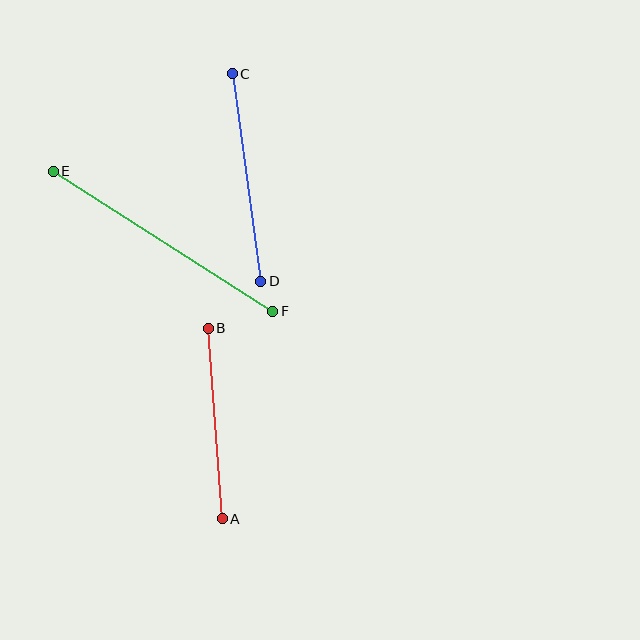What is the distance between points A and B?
The distance is approximately 191 pixels.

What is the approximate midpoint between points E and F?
The midpoint is at approximately (163, 241) pixels.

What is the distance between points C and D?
The distance is approximately 210 pixels.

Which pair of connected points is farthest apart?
Points E and F are farthest apart.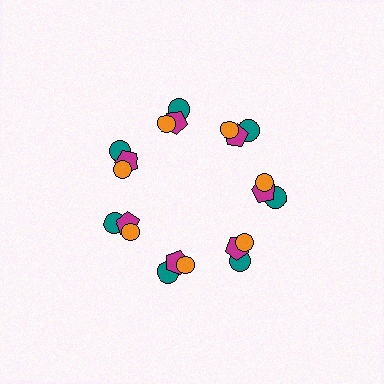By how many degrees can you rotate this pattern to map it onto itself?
The pattern maps onto itself every 51 degrees of rotation.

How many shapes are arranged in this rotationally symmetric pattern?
There are 21 shapes, arranged in 7 groups of 3.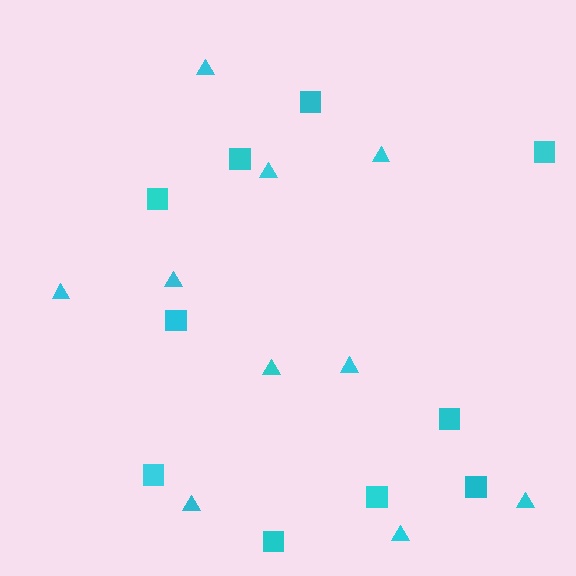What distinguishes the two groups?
There are 2 groups: one group of squares (10) and one group of triangles (10).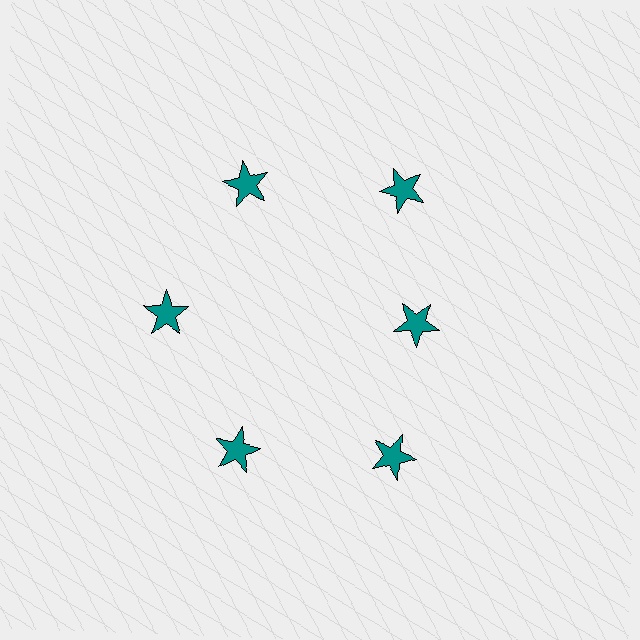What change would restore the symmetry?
The symmetry would be restored by moving it outward, back onto the ring so that all 6 stars sit at equal angles and equal distance from the center.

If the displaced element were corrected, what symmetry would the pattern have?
It would have 6-fold rotational symmetry — the pattern would map onto itself every 60 degrees.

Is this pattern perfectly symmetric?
No. The 6 teal stars are arranged in a ring, but one element near the 3 o'clock position is pulled inward toward the center, breaking the 6-fold rotational symmetry.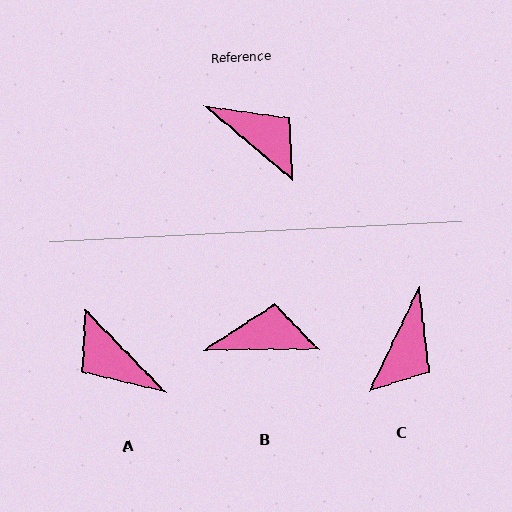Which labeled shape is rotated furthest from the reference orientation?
A, about 174 degrees away.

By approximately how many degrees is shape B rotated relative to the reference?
Approximately 41 degrees counter-clockwise.